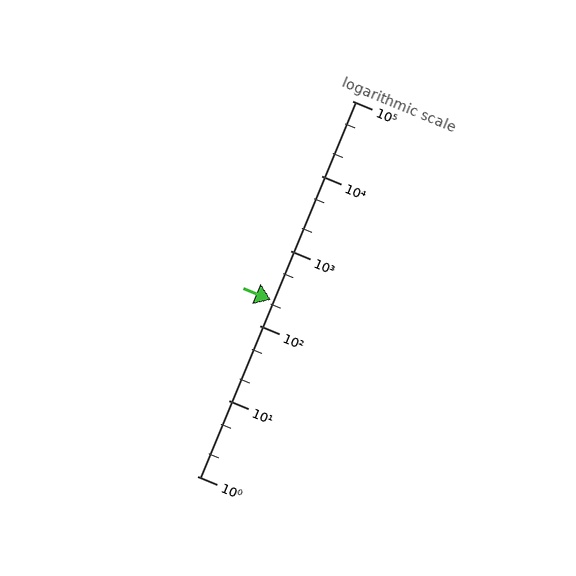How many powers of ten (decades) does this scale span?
The scale spans 5 decades, from 1 to 100000.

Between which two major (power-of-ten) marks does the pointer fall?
The pointer is between 100 and 1000.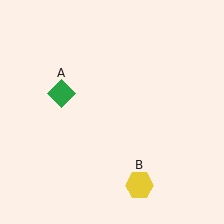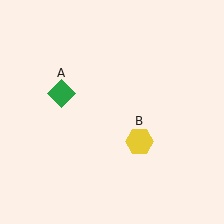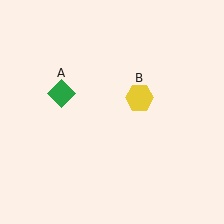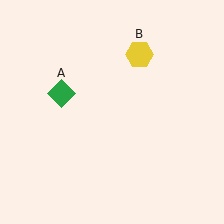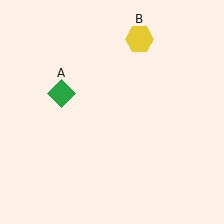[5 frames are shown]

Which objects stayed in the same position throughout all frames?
Green diamond (object A) remained stationary.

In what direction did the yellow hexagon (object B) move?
The yellow hexagon (object B) moved up.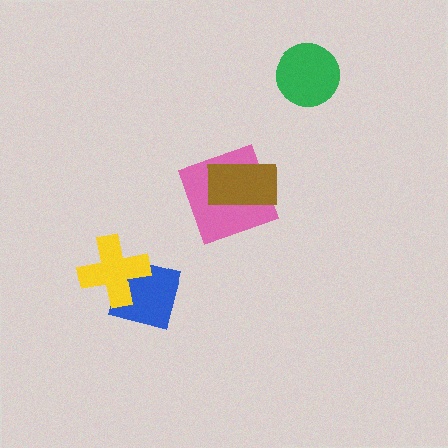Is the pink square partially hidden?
Yes, it is partially covered by another shape.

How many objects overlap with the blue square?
1 object overlaps with the blue square.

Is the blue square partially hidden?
Yes, it is partially covered by another shape.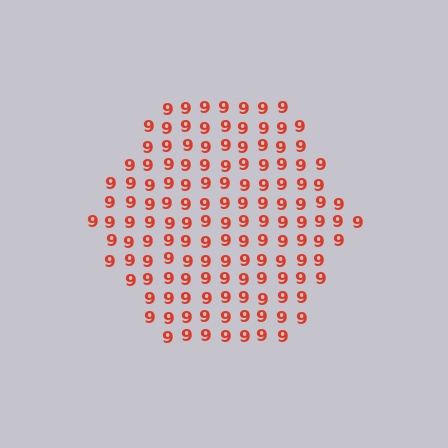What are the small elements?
The small elements are digit 9's.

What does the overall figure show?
The overall figure shows a hexagon.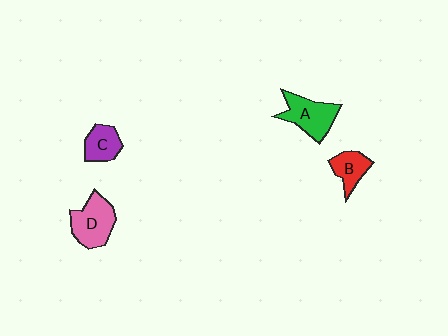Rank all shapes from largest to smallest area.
From largest to smallest: D (pink), A (green), C (purple), B (red).